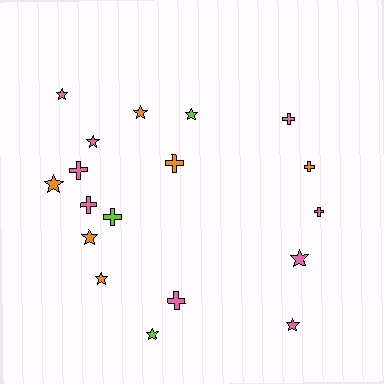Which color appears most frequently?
Pink, with 9 objects.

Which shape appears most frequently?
Star, with 10 objects.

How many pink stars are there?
There are 4 pink stars.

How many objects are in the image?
There are 18 objects.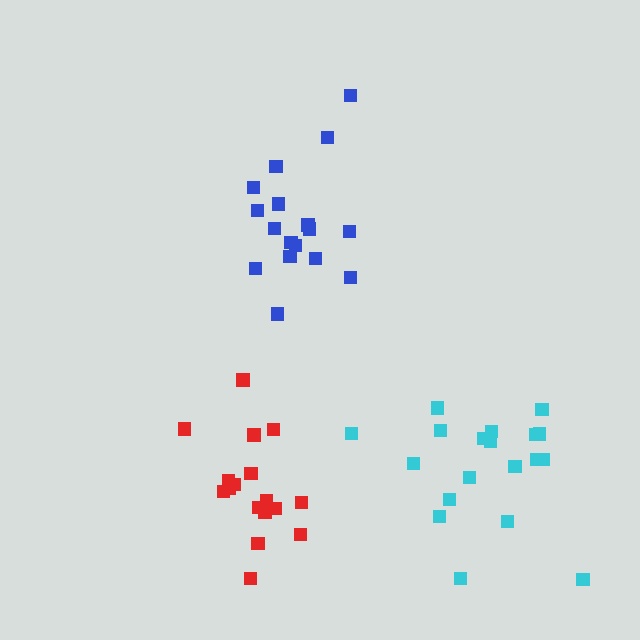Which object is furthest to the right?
The cyan cluster is rightmost.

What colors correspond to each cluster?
The clusters are colored: blue, cyan, red.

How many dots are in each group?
Group 1: 17 dots, Group 2: 19 dots, Group 3: 17 dots (53 total).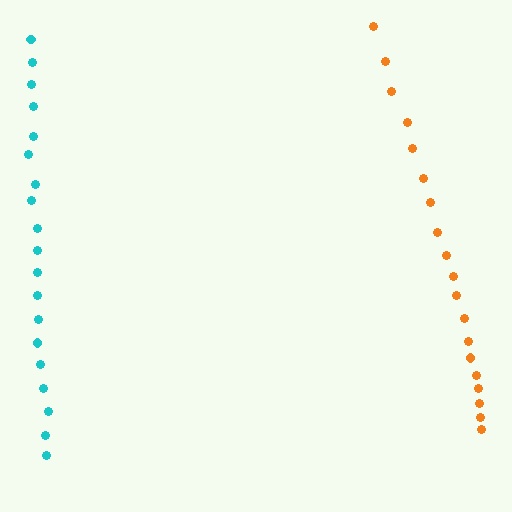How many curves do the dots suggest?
There are 2 distinct paths.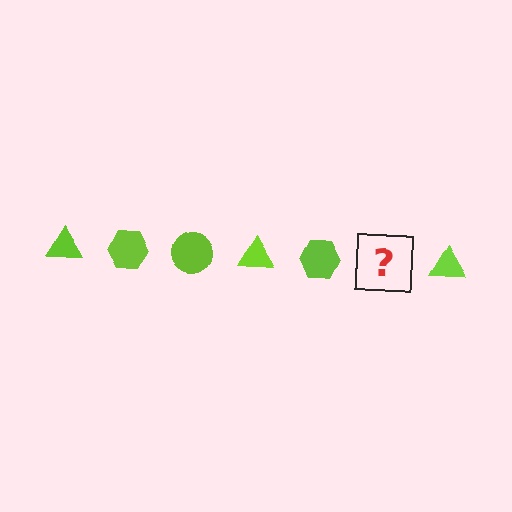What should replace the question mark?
The question mark should be replaced with a lime circle.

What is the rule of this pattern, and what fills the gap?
The rule is that the pattern cycles through triangle, hexagon, circle shapes in lime. The gap should be filled with a lime circle.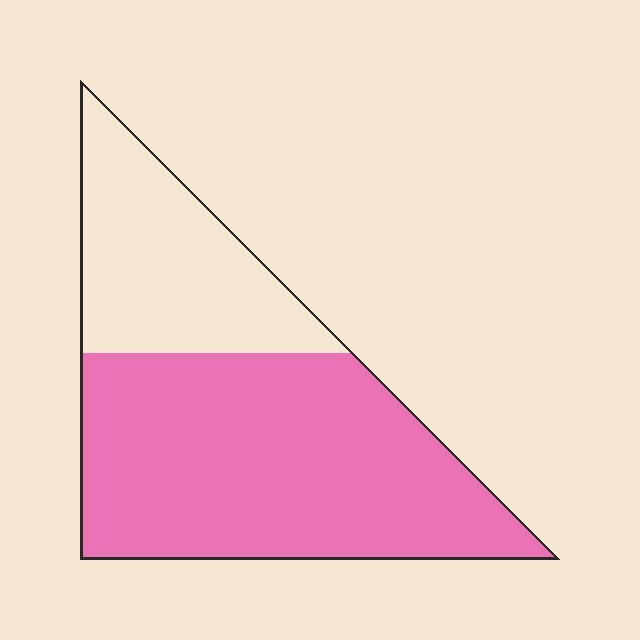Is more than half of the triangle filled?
Yes.